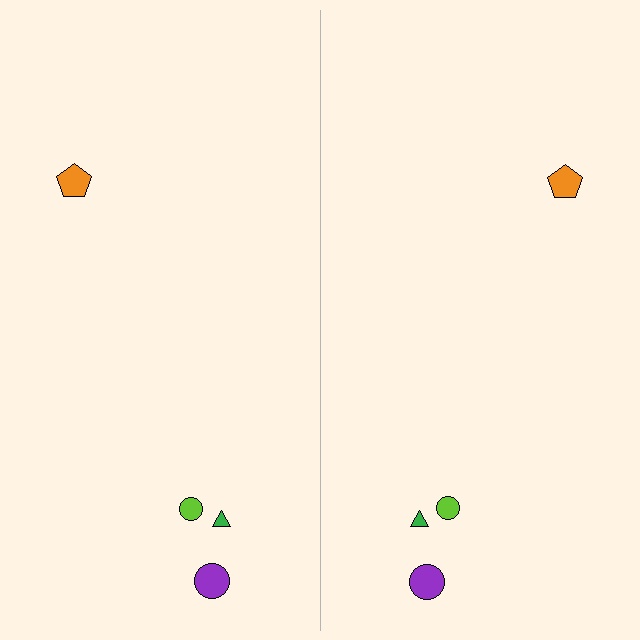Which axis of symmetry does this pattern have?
The pattern has a vertical axis of symmetry running through the center of the image.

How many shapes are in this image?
There are 8 shapes in this image.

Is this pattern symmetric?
Yes, this pattern has bilateral (reflection) symmetry.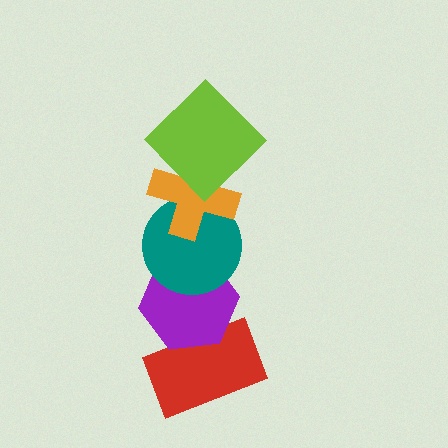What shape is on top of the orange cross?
The lime diamond is on top of the orange cross.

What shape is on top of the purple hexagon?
The teal circle is on top of the purple hexagon.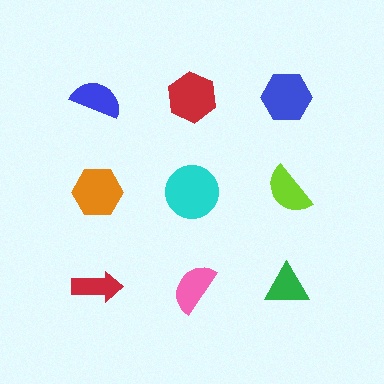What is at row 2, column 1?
An orange hexagon.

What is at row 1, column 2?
A red hexagon.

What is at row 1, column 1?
A blue semicircle.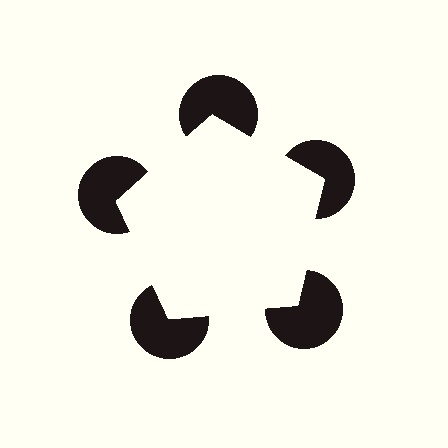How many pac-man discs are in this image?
There are 5 — one at each vertex of the illusory pentagon.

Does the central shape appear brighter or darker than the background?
It typically appears slightly brighter than the background, even though no actual brightness change is drawn.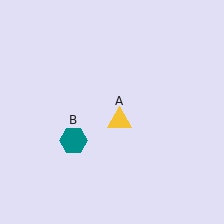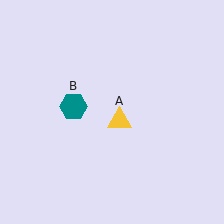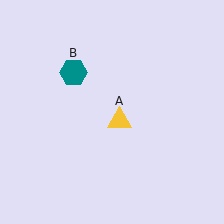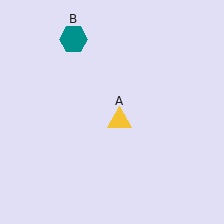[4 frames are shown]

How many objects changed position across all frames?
1 object changed position: teal hexagon (object B).